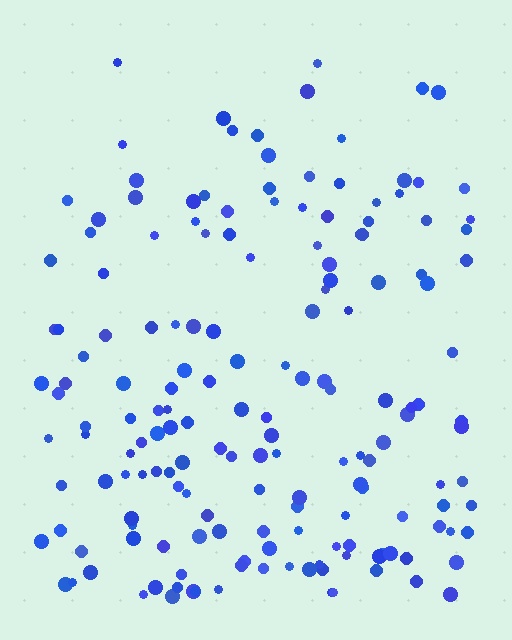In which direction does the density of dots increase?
From top to bottom, with the bottom side densest.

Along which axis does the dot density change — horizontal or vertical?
Vertical.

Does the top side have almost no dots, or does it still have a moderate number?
Still a moderate number, just noticeably fewer than the bottom.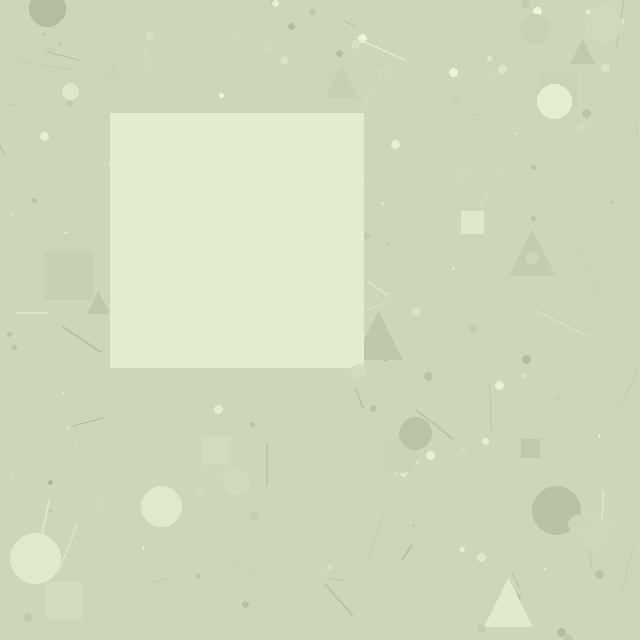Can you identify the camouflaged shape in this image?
The camouflaged shape is a square.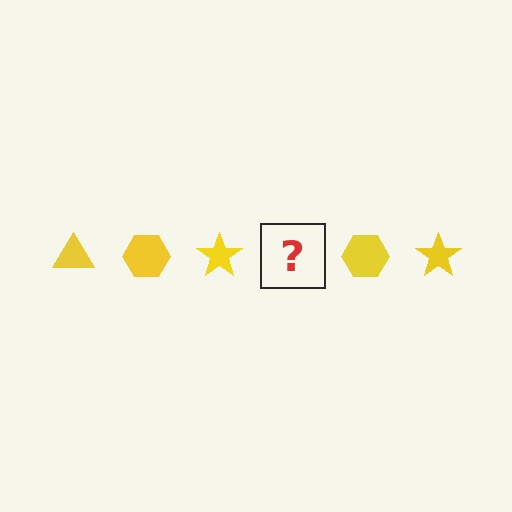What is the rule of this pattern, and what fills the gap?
The rule is that the pattern cycles through triangle, hexagon, star shapes in yellow. The gap should be filled with a yellow triangle.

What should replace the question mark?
The question mark should be replaced with a yellow triangle.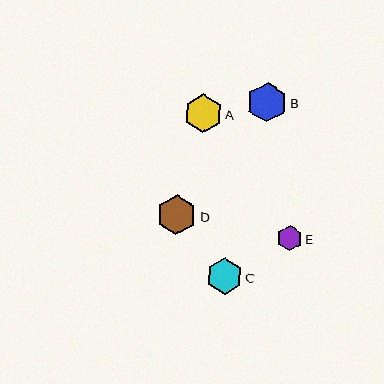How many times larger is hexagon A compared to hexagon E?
Hexagon A is approximately 1.5 times the size of hexagon E.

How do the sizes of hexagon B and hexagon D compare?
Hexagon B and hexagon D are approximately the same size.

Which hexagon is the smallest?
Hexagon E is the smallest with a size of approximately 25 pixels.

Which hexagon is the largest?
Hexagon B is the largest with a size of approximately 40 pixels.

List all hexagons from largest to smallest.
From largest to smallest: B, D, A, C, E.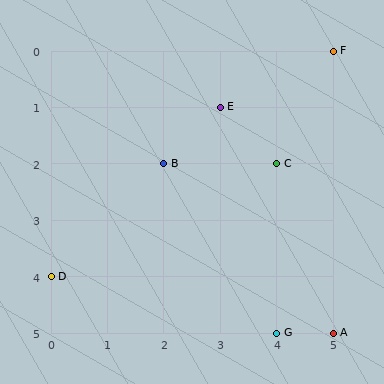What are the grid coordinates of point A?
Point A is at grid coordinates (5, 5).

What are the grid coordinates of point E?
Point E is at grid coordinates (3, 1).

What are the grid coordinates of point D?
Point D is at grid coordinates (0, 4).